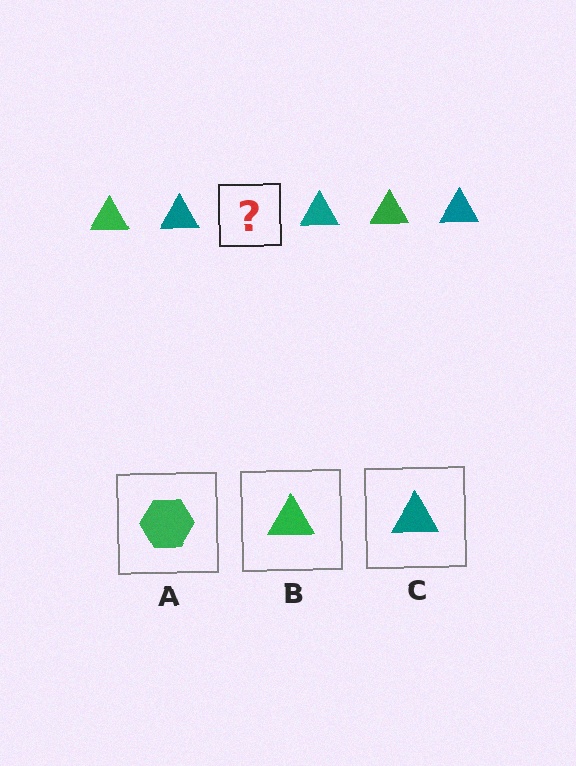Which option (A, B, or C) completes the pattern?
B.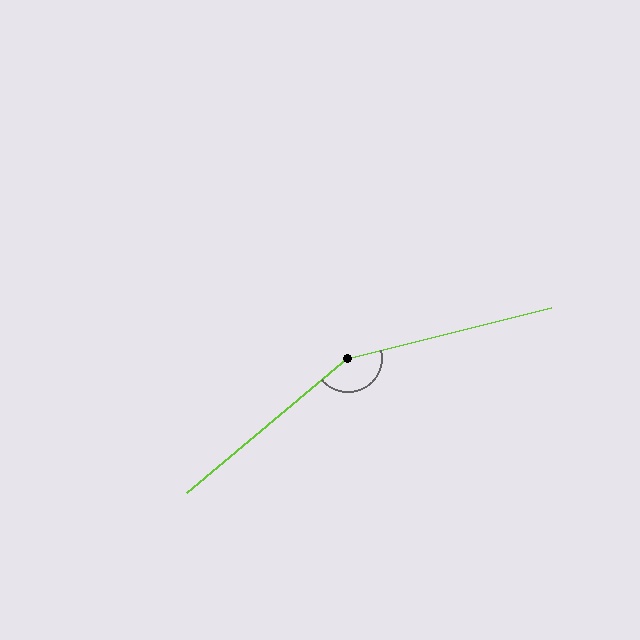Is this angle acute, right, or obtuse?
It is obtuse.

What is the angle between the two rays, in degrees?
Approximately 154 degrees.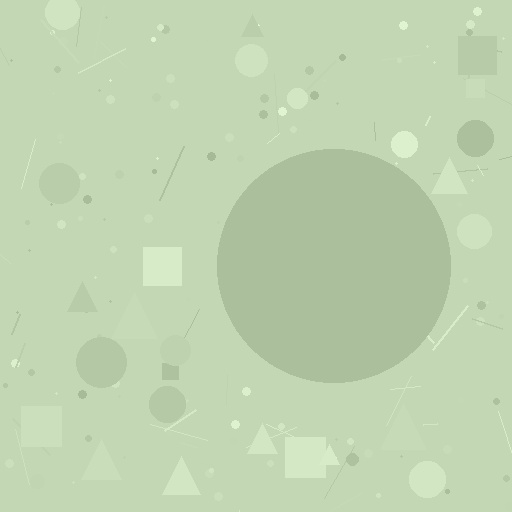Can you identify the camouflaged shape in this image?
The camouflaged shape is a circle.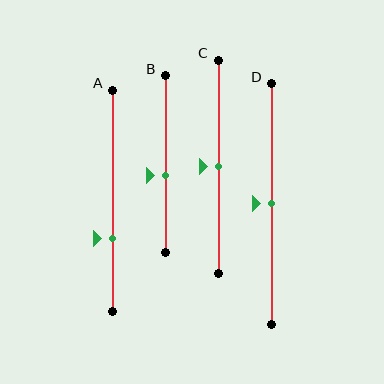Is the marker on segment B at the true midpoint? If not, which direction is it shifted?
No, the marker on segment B is shifted downward by about 6% of the segment length.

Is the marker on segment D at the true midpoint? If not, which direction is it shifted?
Yes, the marker on segment D is at the true midpoint.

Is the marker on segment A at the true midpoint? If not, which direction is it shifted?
No, the marker on segment A is shifted downward by about 17% of the segment length.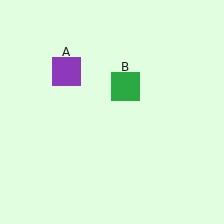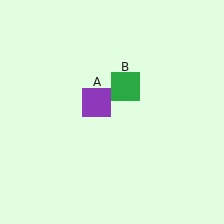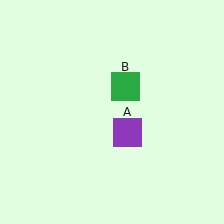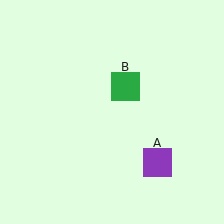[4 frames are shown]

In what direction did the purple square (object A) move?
The purple square (object A) moved down and to the right.